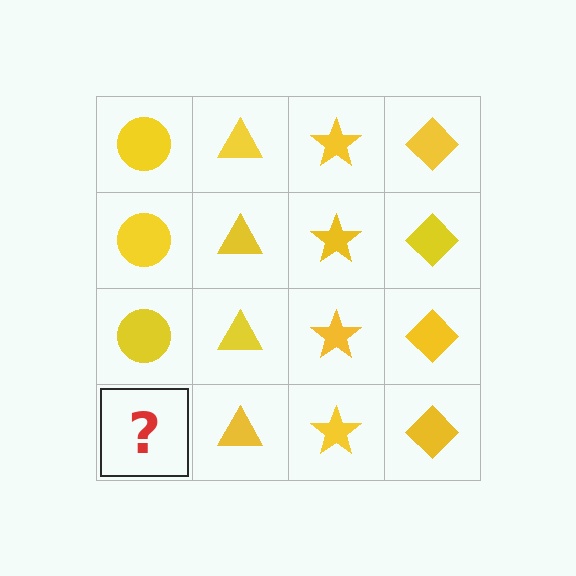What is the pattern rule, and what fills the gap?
The rule is that each column has a consistent shape. The gap should be filled with a yellow circle.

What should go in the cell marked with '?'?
The missing cell should contain a yellow circle.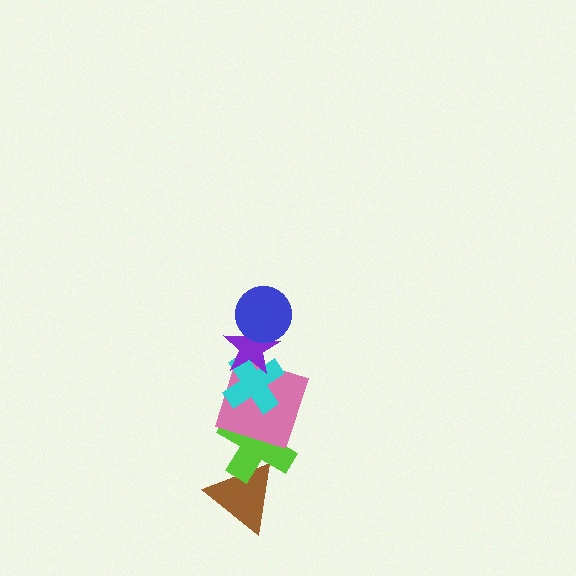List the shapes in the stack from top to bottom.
From top to bottom: the blue circle, the purple star, the cyan cross, the pink square, the lime cross, the brown triangle.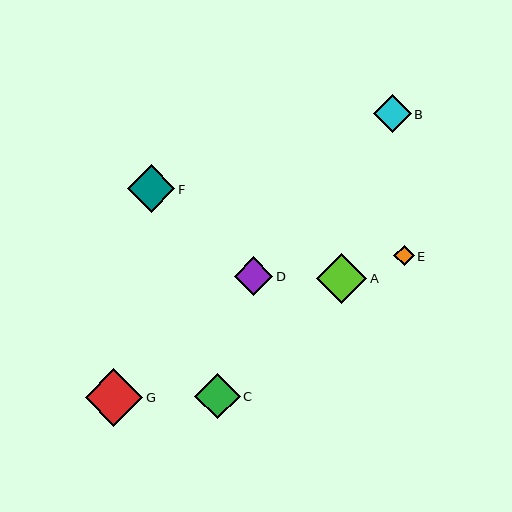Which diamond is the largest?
Diamond G is the largest with a size of approximately 57 pixels.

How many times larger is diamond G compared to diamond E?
Diamond G is approximately 2.8 times the size of diamond E.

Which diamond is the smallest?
Diamond E is the smallest with a size of approximately 20 pixels.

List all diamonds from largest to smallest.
From largest to smallest: G, A, F, C, D, B, E.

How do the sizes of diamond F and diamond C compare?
Diamond F and diamond C are approximately the same size.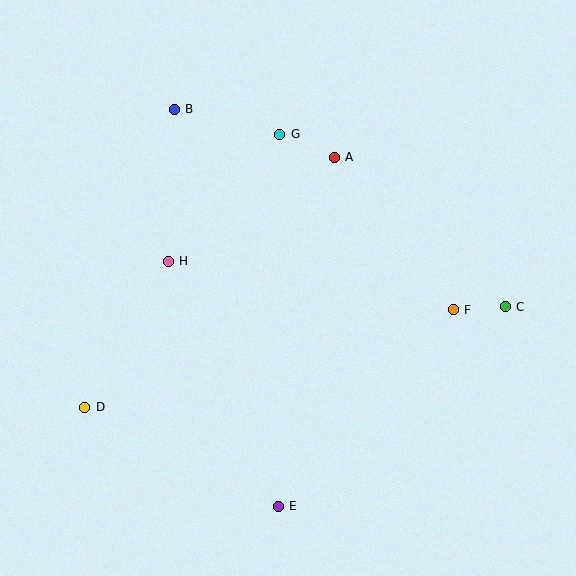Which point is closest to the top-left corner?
Point B is closest to the top-left corner.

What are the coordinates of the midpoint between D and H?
The midpoint between D and H is at (127, 334).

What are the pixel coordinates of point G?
Point G is at (280, 134).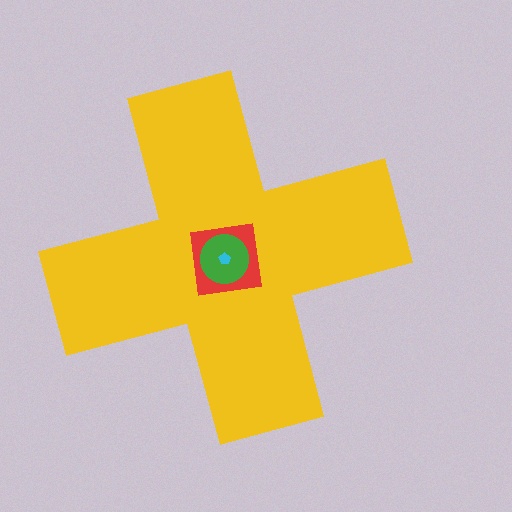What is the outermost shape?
The yellow cross.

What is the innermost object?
The cyan pentagon.